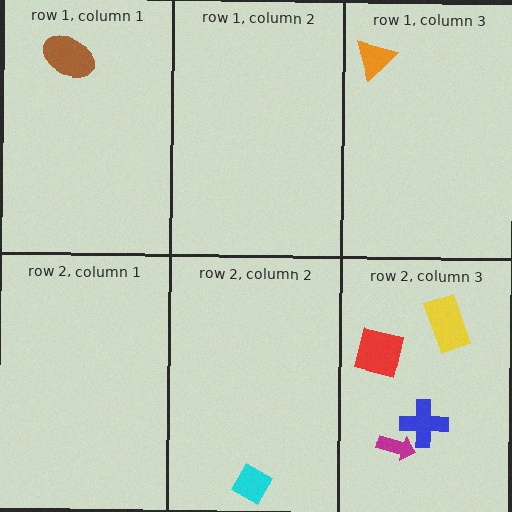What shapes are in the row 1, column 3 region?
The orange triangle.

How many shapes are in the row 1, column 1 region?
1.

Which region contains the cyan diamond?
The row 2, column 2 region.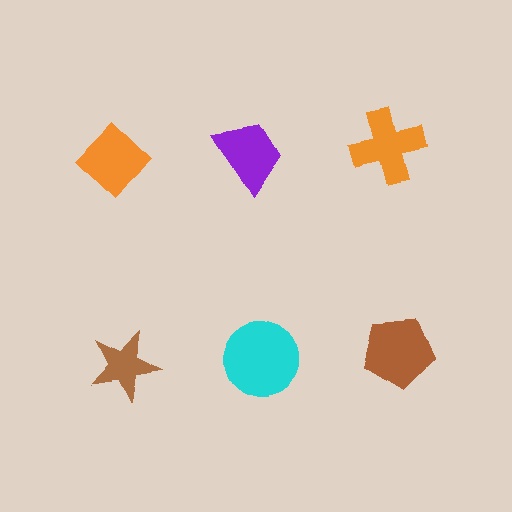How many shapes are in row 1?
3 shapes.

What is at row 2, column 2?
A cyan circle.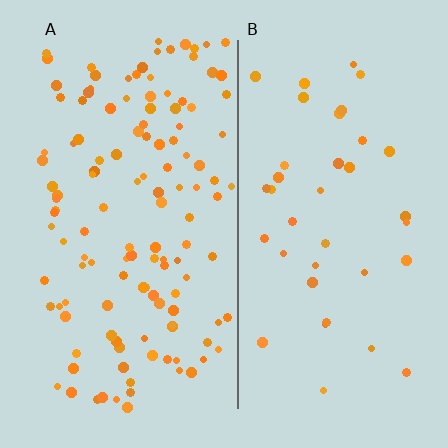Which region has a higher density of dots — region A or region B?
A (the left).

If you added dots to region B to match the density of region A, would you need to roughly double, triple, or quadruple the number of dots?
Approximately triple.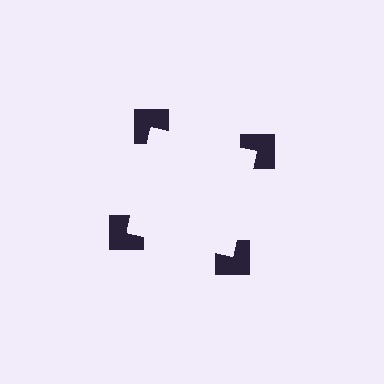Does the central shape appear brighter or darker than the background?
It typically appears slightly brighter than the background, even though no actual brightness change is drawn.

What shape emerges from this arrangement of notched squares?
An illusory square — its edges are inferred from the aligned wedge cuts in the notched squares, not physically drawn.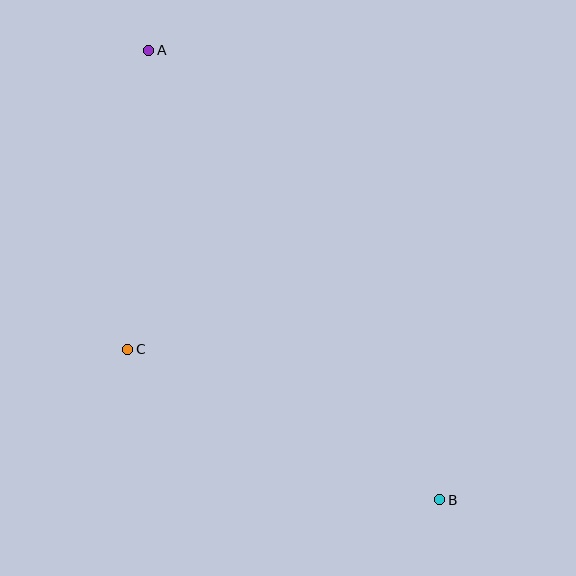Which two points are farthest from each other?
Points A and B are farthest from each other.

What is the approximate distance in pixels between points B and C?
The distance between B and C is approximately 347 pixels.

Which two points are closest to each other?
Points A and C are closest to each other.